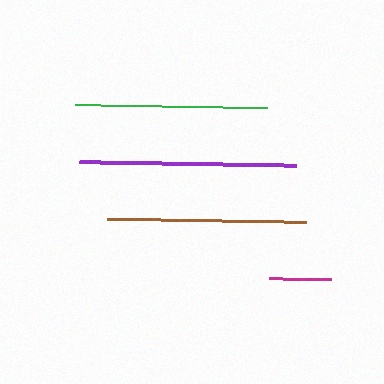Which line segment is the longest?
The purple line is the longest at approximately 217 pixels.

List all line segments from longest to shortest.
From longest to shortest: purple, brown, green, magenta.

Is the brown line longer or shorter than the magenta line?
The brown line is longer than the magenta line.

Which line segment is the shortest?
The magenta line is the shortest at approximately 61 pixels.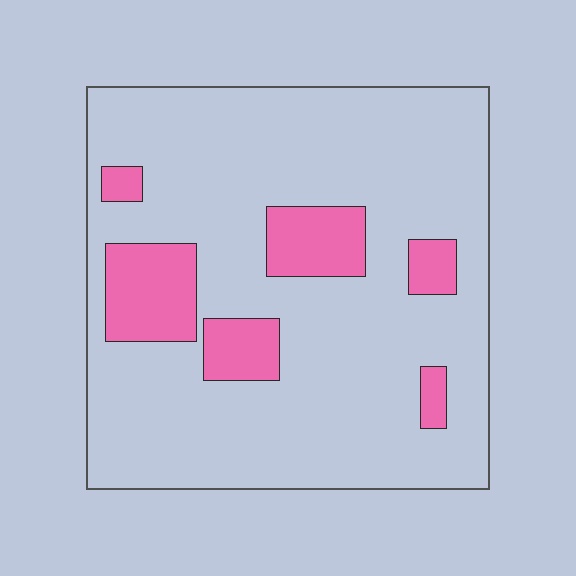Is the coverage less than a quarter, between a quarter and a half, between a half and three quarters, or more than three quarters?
Less than a quarter.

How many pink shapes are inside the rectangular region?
6.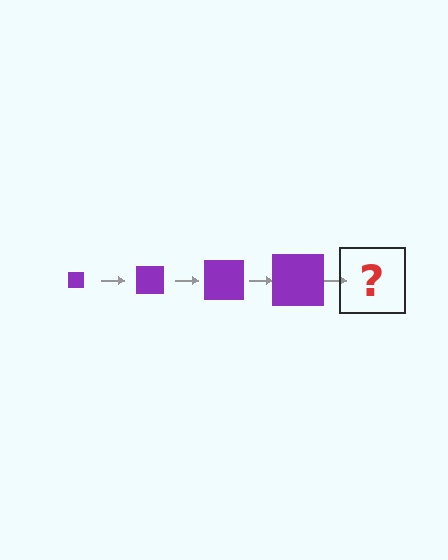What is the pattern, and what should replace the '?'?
The pattern is that the square gets progressively larger each step. The '?' should be a purple square, larger than the previous one.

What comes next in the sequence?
The next element should be a purple square, larger than the previous one.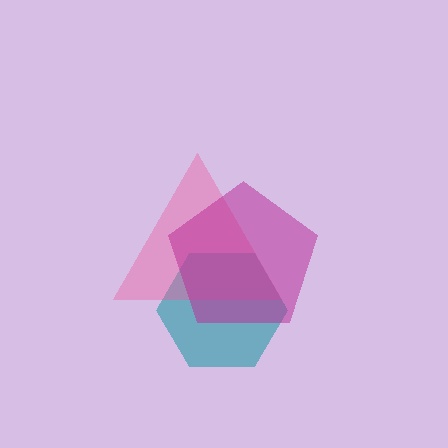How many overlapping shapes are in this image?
There are 3 overlapping shapes in the image.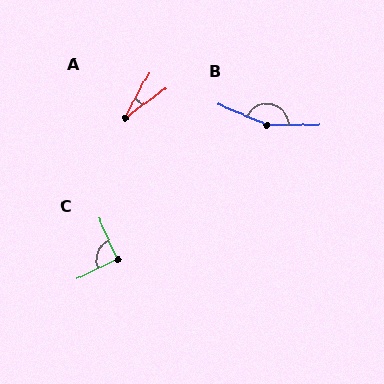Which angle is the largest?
B, at approximately 157 degrees.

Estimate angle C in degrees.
Approximately 92 degrees.